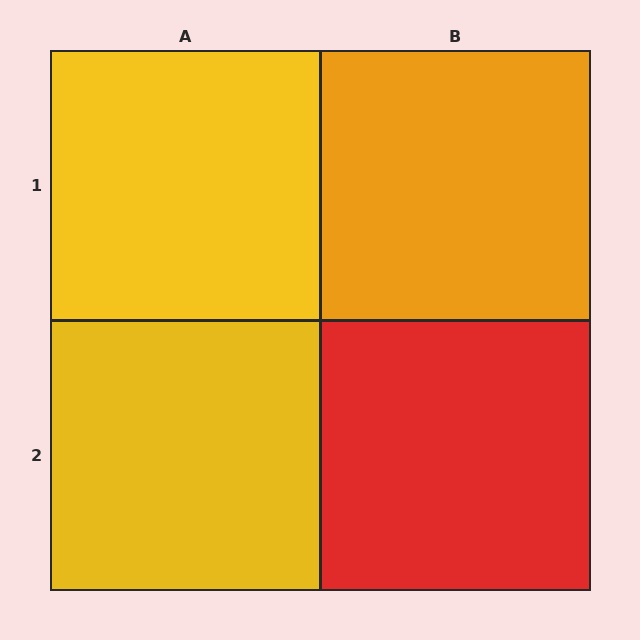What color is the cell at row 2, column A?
Yellow.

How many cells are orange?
1 cell is orange.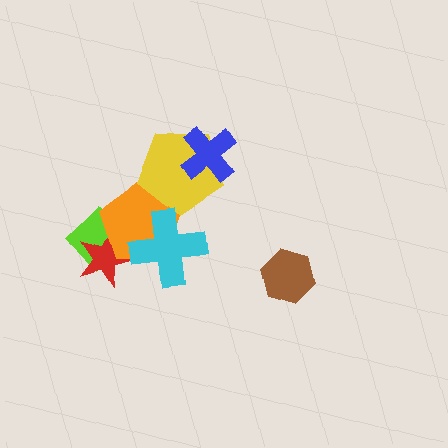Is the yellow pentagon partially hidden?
Yes, it is partially covered by another shape.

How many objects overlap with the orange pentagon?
4 objects overlap with the orange pentagon.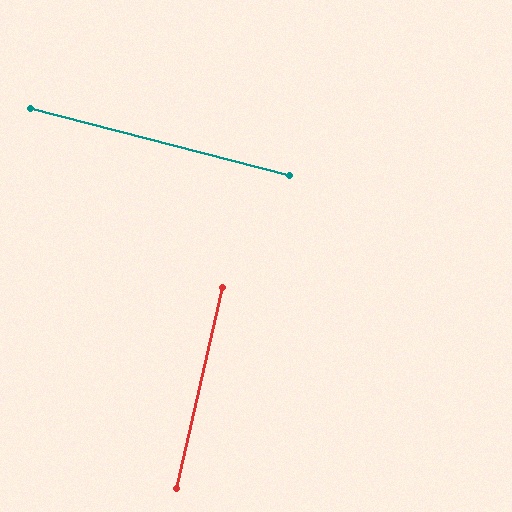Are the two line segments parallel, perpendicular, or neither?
Perpendicular — they meet at approximately 88°.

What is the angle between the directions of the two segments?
Approximately 88 degrees.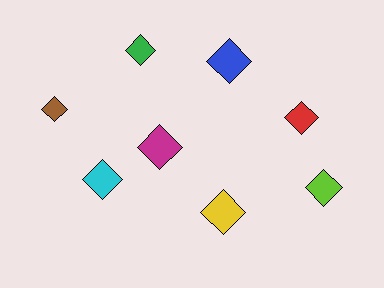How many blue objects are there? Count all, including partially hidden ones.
There is 1 blue object.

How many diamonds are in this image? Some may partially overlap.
There are 8 diamonds.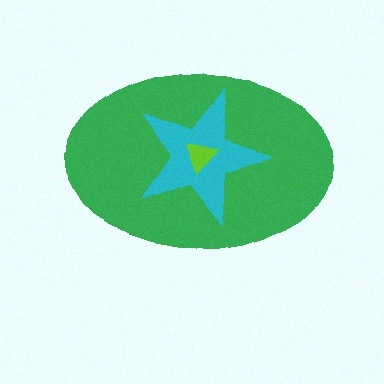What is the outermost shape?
The green ellipse.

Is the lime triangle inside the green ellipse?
Yes.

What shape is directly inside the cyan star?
The lime triangle.